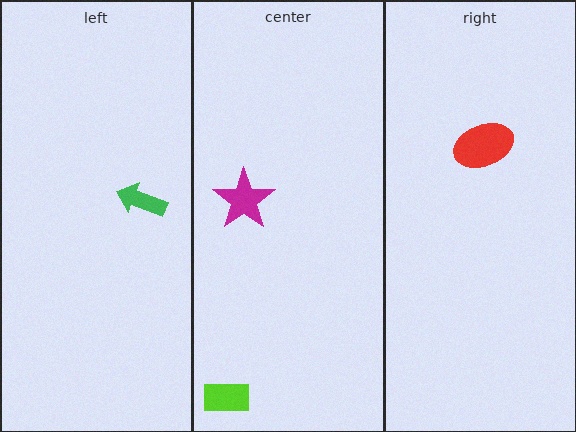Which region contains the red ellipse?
The right region.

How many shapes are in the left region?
1.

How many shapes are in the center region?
2.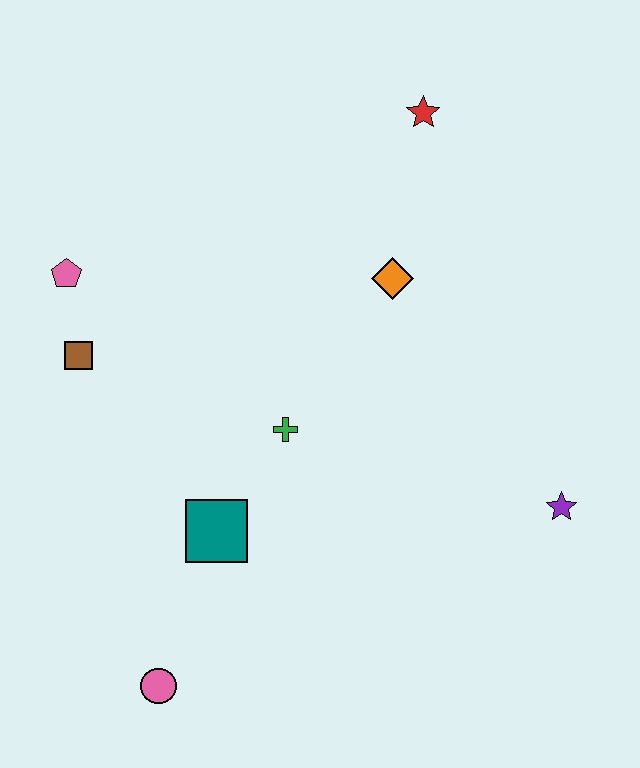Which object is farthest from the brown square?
The purple star is farthest from the brown square.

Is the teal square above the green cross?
No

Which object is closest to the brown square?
The pink pentagon is closest to the brown square.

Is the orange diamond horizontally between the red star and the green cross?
Yes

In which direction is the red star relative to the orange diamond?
The red star is above the orange diamond.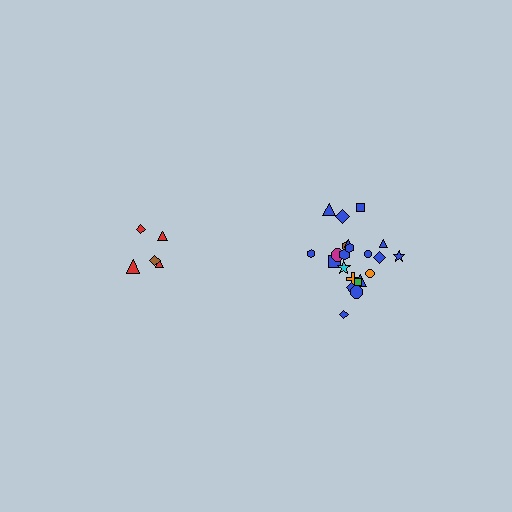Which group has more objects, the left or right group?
The right group.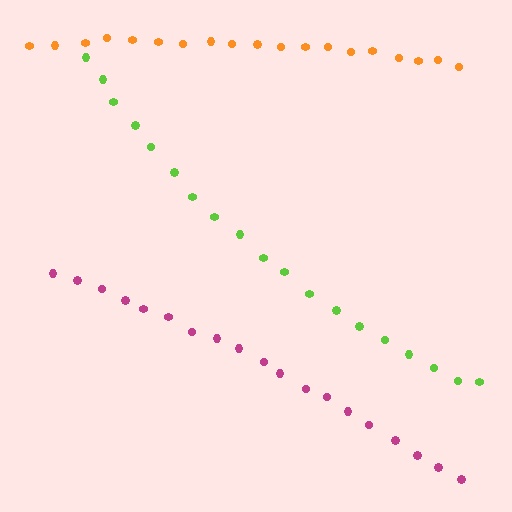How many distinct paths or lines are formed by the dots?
There are 3 distinct paths.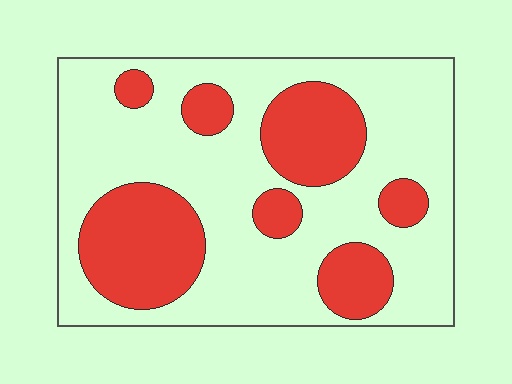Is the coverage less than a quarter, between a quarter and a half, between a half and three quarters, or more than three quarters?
Between a quarter and a half.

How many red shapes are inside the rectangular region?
7.